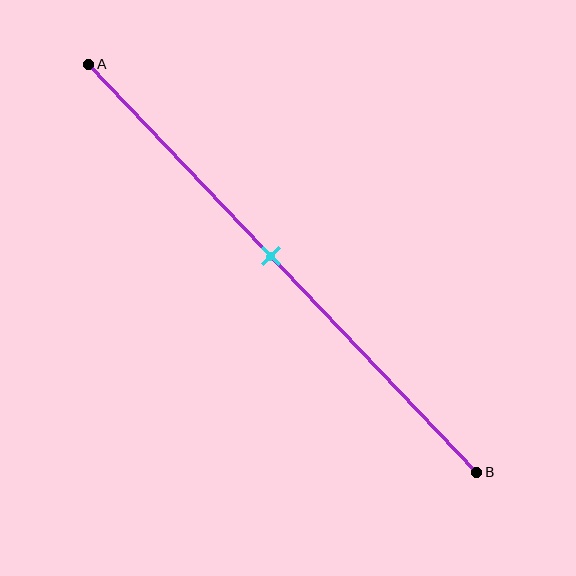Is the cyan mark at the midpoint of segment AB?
Yes, the mark is approximately at the midpoint.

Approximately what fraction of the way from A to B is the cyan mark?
The cyan mark is approximately 45% of the way from A to B.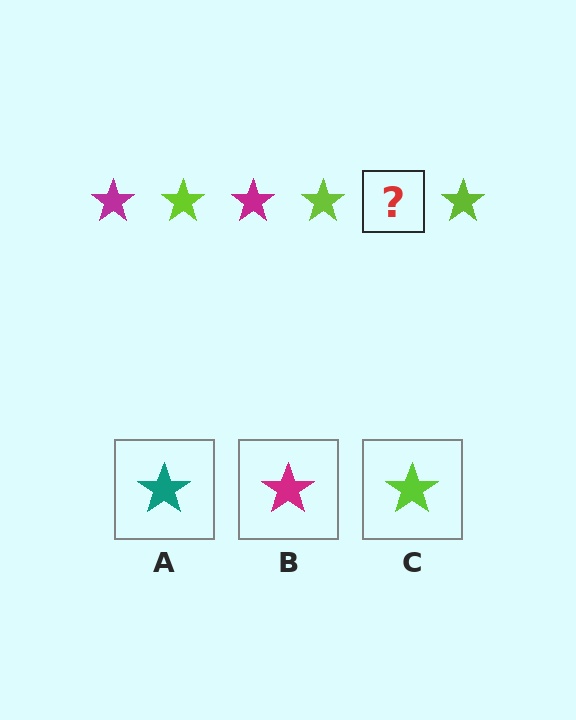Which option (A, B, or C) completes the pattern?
B.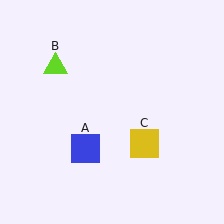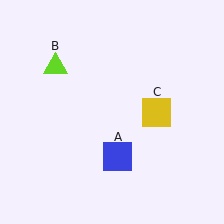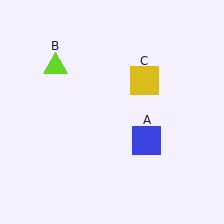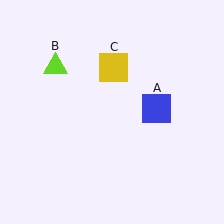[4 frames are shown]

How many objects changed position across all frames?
2 objects changed position: blue square (object A), yellow square (object C).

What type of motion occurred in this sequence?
The blue square (object A), yellow square (object C) rotated counterclockwise around the center of the scene.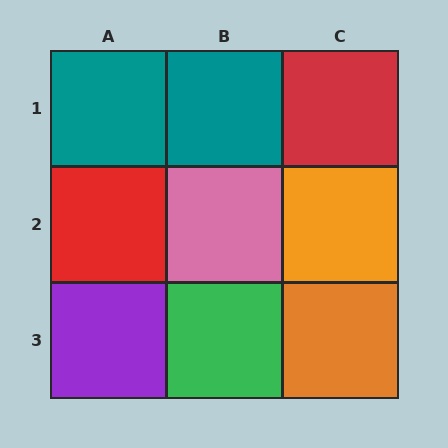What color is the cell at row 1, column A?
Teal.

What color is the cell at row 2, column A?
Red.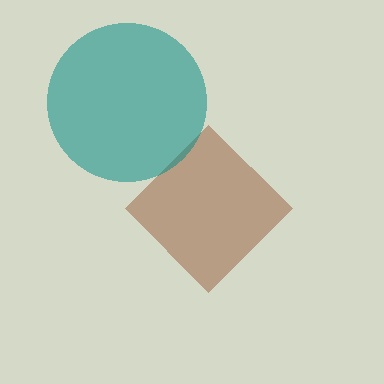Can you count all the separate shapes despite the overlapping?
Yes, there are 2 separate shapes.